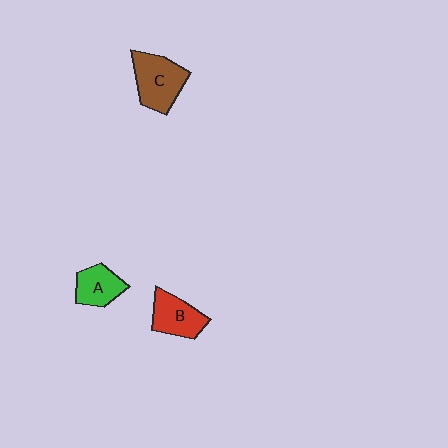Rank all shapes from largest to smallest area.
From largest to smallest: C (brown), B (red), A (green).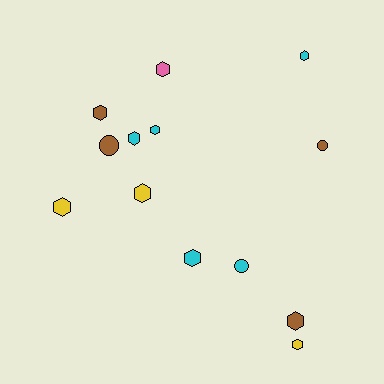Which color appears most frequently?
Cyan, with 5 objects.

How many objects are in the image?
There are 13 objects.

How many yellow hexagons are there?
There are 3 yellow hexagons.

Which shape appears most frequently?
Hexagon, with 10 objects.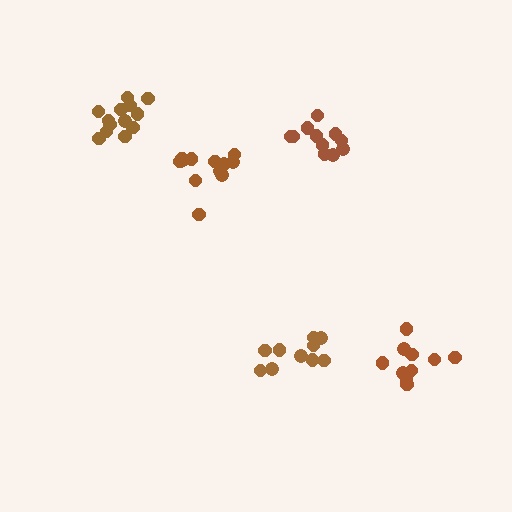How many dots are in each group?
Group 1: 12 dots, Group 2: 10 dots, Group 3: 10 dots, Group 4: 13 dots, Group 5: 11 dots (56 total).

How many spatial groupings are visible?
There are 5 spatial groupings.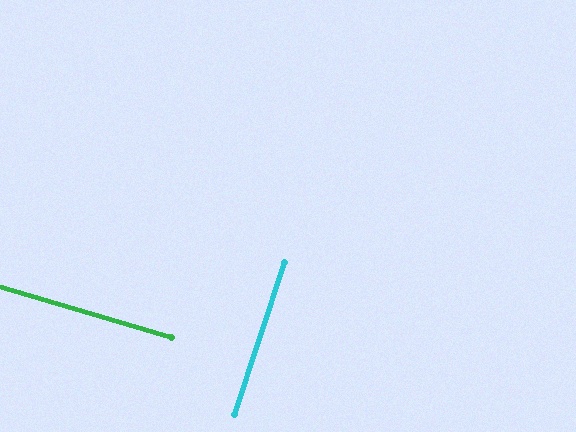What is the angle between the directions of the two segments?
Approximately 88 degrees.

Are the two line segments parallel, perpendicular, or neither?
Perpendicular — they meet at approximately 88°.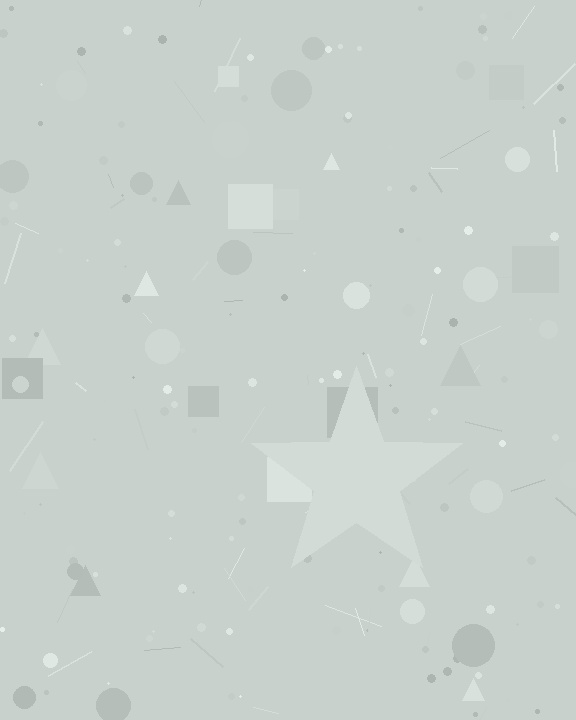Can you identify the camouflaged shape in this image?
The camouflaged shape is a star.